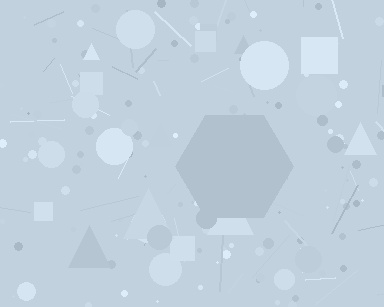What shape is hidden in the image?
A hexagon is hidden in the image.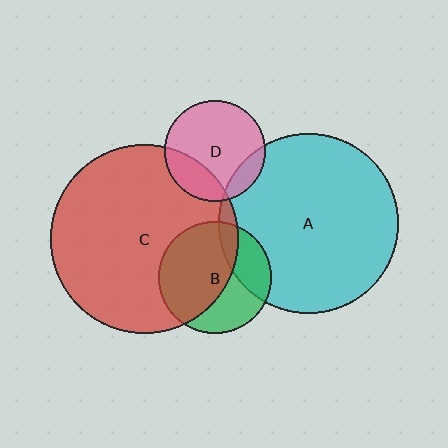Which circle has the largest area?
Circle C (red).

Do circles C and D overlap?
Yes.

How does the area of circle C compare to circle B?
Approximately 2.8 times.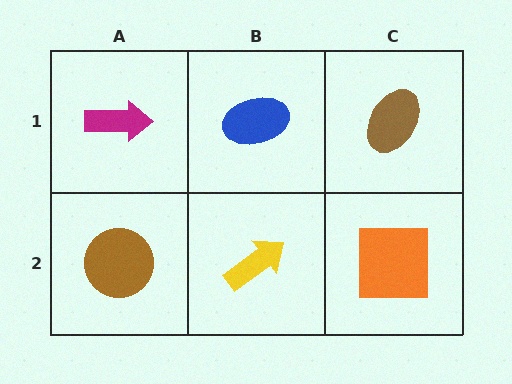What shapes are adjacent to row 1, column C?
An orange square (row 2, column C), a blue ellipse (row 1, column B).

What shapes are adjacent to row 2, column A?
A magenta arrow (row 1, column A), a yellow arrow (row 2, column B).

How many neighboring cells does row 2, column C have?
2.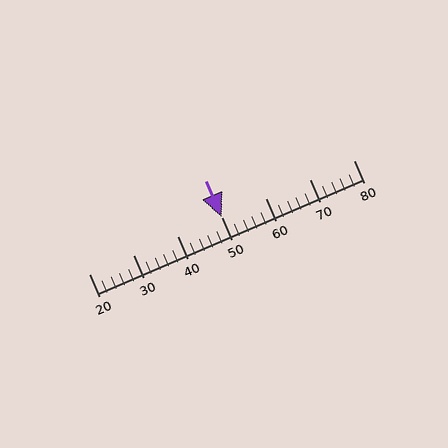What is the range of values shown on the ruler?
The ruler shows values from 20 to 80.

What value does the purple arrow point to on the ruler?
The purple arrow points to approximately 50.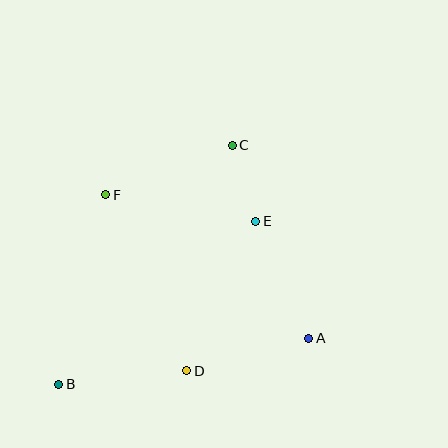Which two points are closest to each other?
Points C and E are closest to each other.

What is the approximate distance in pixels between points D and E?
The distance between D and E is approximately 165 pixels.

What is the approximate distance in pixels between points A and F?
The distance between A and F is approximately 249 pixels.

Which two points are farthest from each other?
Points B and C are farthest from each other.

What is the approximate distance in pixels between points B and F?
The distance between B and F is approximately 196 pixels.